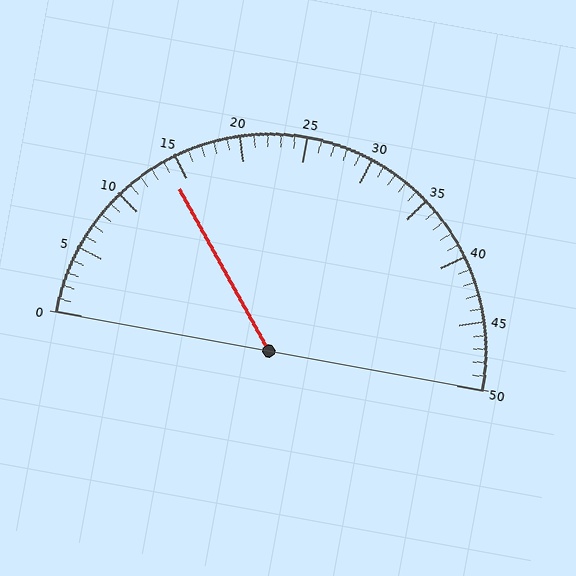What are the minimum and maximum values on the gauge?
The gauge ranges from 0 to 50.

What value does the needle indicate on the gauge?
The needle indicates approximately 14.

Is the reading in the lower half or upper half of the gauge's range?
The reading is in the lower half of the range (0 to 50).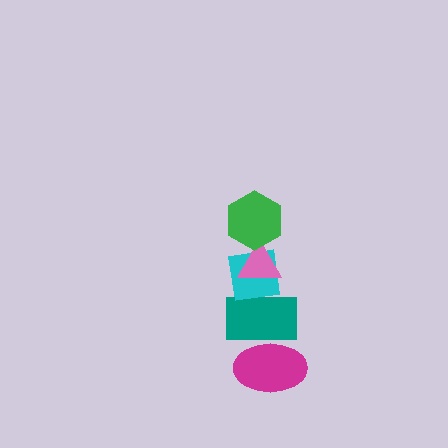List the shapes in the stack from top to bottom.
From top to bottom: the green hexagon, the pink triangle, the cyan square, the teal rectangle, the magenta ellipse.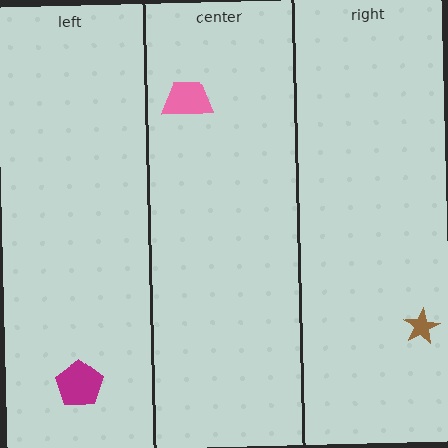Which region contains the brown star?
The right region.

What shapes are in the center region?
The pink trapezoid.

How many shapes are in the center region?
1.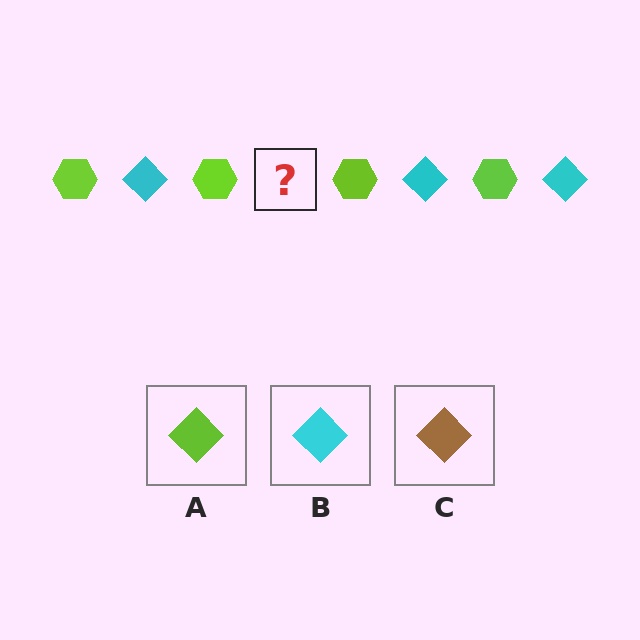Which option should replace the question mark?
Option B.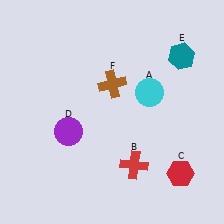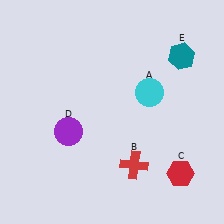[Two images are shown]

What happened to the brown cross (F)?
The brown cross (F) was removed in Image 2. It was in the top-right area of Image 1.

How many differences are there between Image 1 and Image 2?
There is 1 difference between the two images.